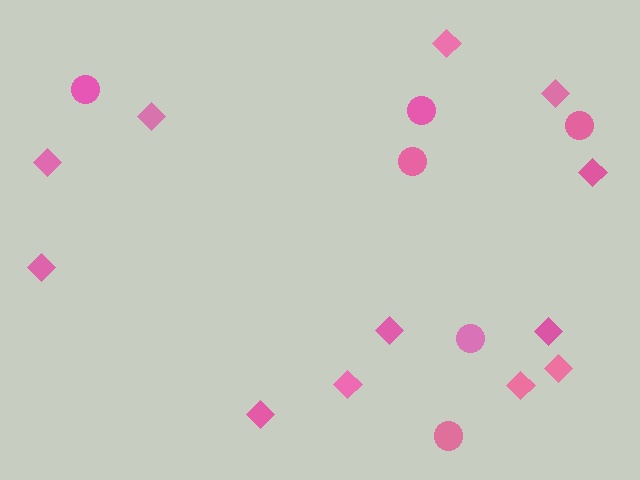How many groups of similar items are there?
There are 2 groups: one group of diamonds (12) and one group of circles (6).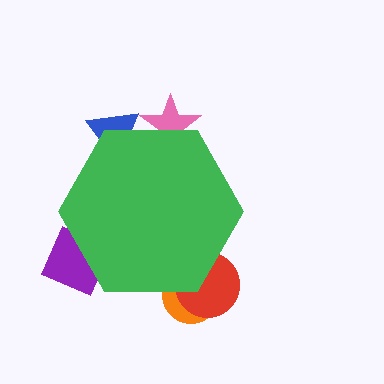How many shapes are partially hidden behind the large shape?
5 shapes are partially hidden.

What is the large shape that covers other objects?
A green hexagon.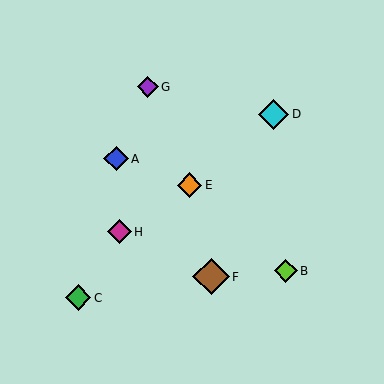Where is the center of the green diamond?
The center of the green diamond is at (78, 298).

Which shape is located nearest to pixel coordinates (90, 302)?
The green diamond (labeled C) at (78, 298) is nearest to that location.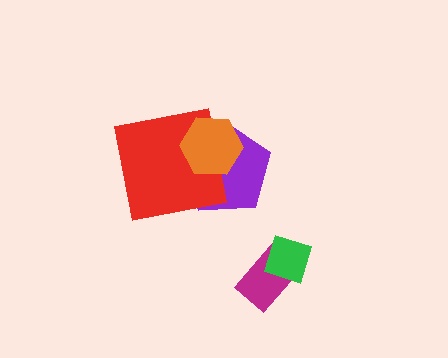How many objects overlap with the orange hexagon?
2 objects overlap with the orange hexagon.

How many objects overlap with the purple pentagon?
2 objects overlap with the purple pentagon.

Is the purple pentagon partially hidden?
Yes, it is partially covered by another shape.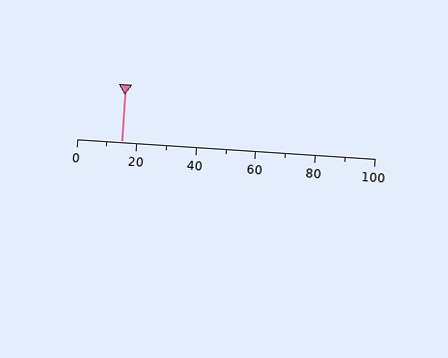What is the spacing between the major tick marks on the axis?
The major ticks are spaced 20 apart.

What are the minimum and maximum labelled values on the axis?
The axis runs from 0 to 100.